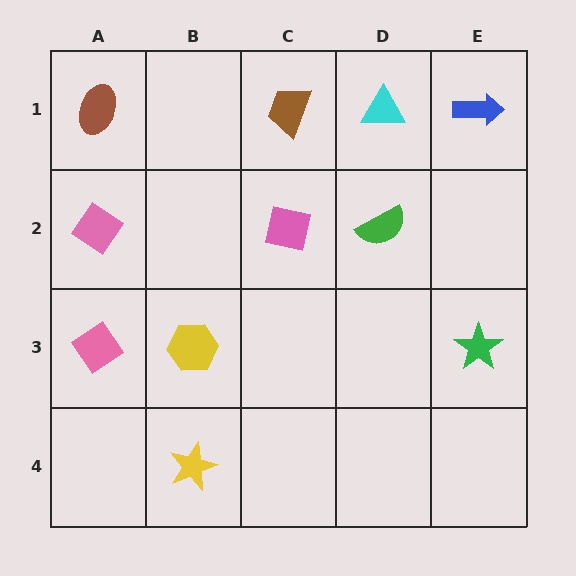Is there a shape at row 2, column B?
No, that cell is empty.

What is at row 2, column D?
A green semicircle.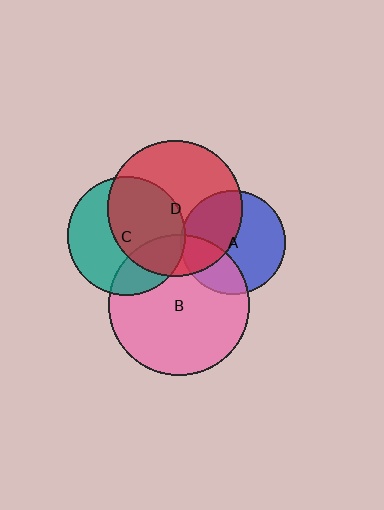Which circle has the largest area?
Circle B (pink).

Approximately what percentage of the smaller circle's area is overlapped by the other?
Approximately 30%.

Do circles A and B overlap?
Yes.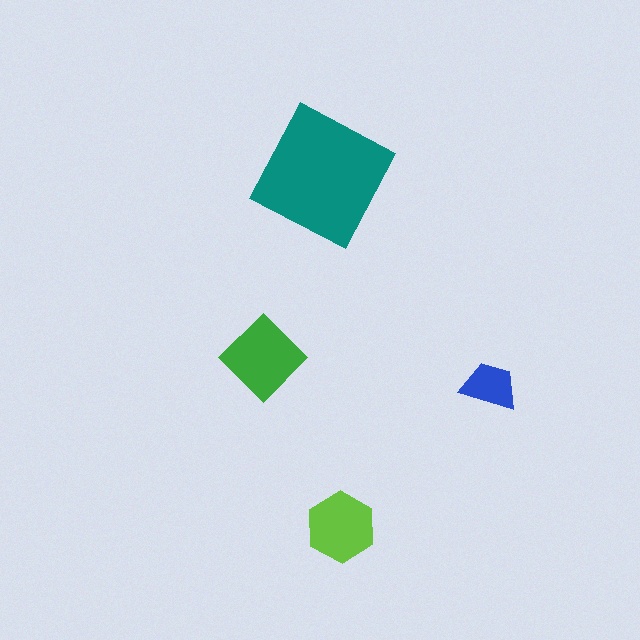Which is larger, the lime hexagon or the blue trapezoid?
The lime hexagon.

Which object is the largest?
The teal square.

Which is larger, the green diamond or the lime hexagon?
The green diamond.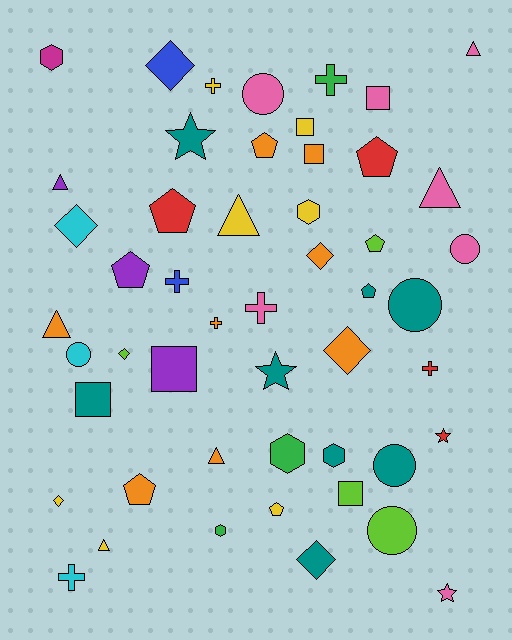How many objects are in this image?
There are 50 objects.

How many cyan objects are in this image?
There are 3 cyan objects.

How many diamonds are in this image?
There are 7 diamonds.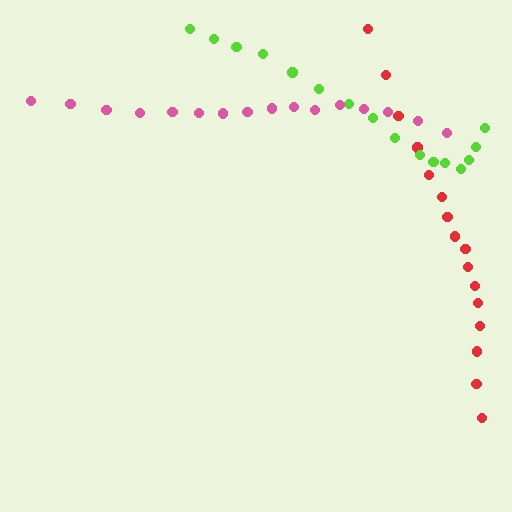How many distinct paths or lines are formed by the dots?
There are 3 distinct paths.